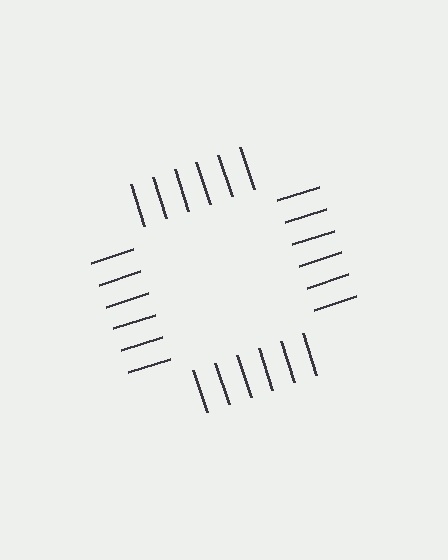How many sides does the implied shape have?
4 sides — the line-ends trace a square.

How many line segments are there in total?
24 — 6 along each of the 4 edges.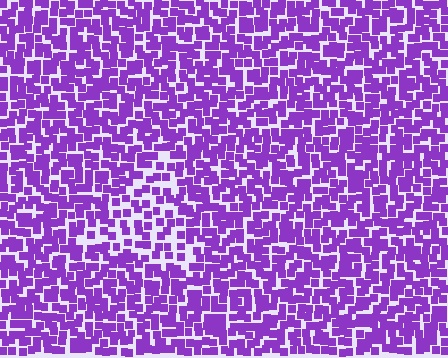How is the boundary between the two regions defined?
The boundary is defined by a change in element density (approximately 1.7x ratio). All elements are the same color, size, and shape.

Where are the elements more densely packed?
The elements are more densely packed outside the triangle boundary.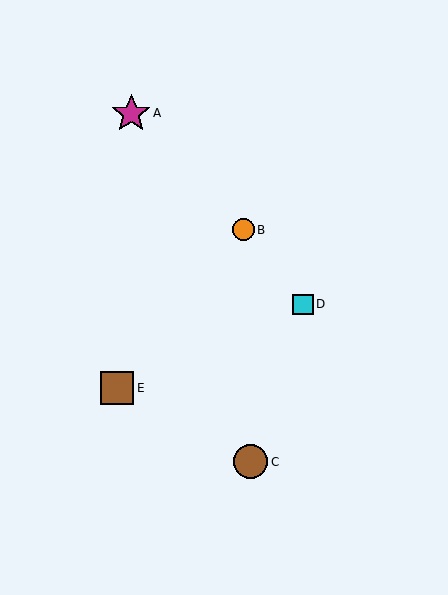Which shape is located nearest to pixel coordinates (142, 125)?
The magenta star (labeled A) at (131, 113) is nearest to that location.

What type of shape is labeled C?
Shape C is a brown circle.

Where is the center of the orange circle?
The center of the orange circle is at (244, 230).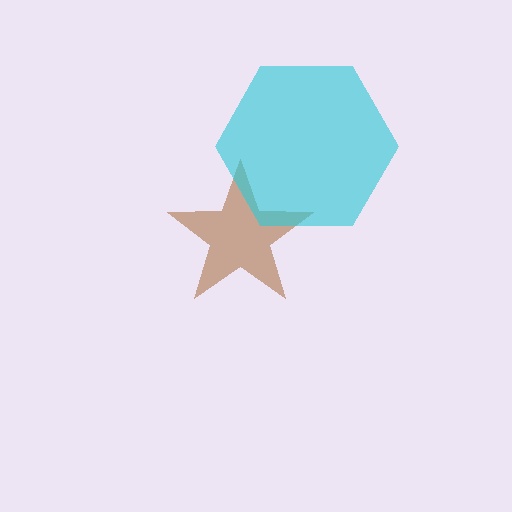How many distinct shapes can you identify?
There are 2 distinct shapes: a brown star, a cyan hexagon.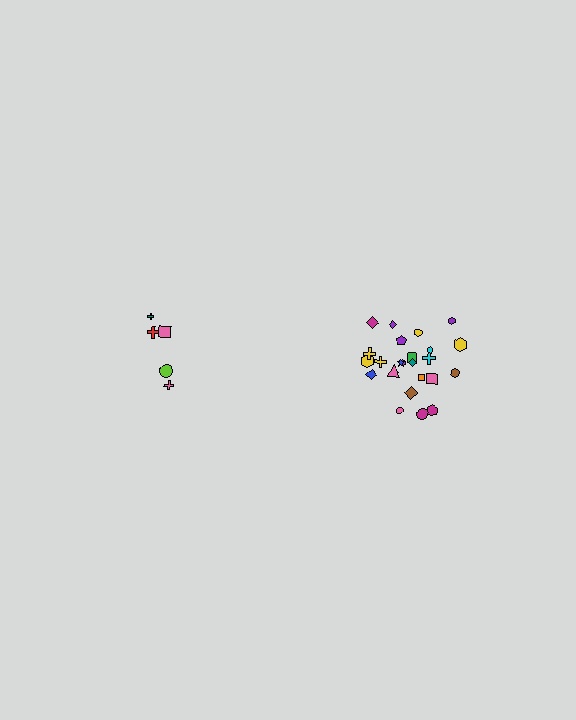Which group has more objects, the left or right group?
The right group.